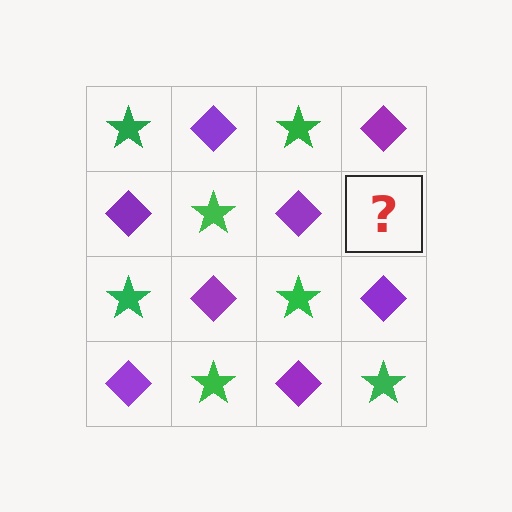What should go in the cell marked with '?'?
The missing cell should contain a green star.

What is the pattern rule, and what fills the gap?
The rule is that it alternates green star and purple diamond in a checkerboard pattern. The gap should be filled with a green star.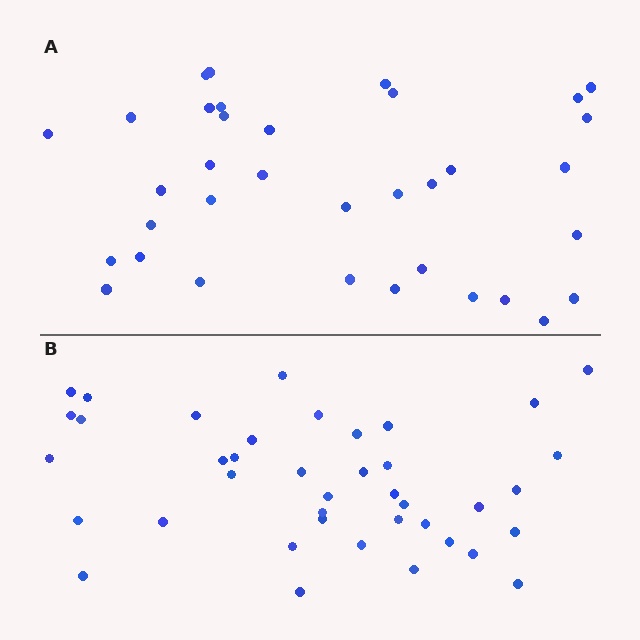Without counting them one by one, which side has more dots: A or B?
Region B (the bottom region) has more dots.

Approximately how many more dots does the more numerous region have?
Region B has about 5 more dots than region A.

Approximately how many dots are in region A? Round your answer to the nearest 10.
About 40 dots. (The exact count is 35, which rounds to 40.)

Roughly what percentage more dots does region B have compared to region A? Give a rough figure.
About 15% more.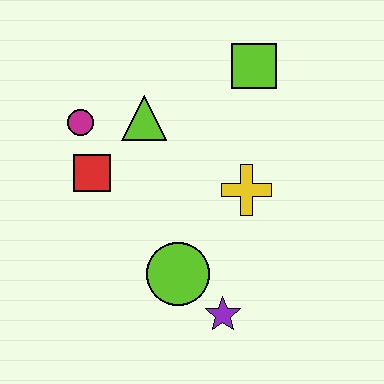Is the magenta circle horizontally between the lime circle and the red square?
No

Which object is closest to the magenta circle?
The red square is closest to the magenta circle.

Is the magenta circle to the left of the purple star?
Yes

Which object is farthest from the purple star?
The lime square is farthest from the purple star.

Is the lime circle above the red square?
No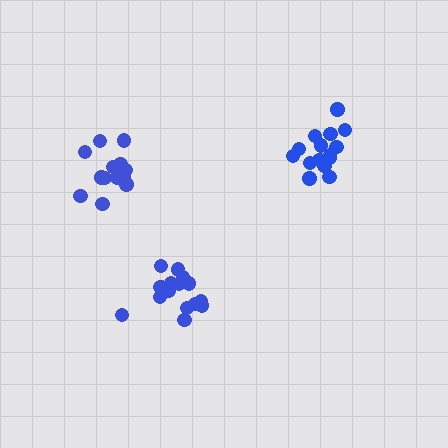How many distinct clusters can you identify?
There are 3 distinct clusters.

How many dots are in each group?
Group 1: 16 dots, Group 2: 14 dots, Group 3: 16 dots (46 total).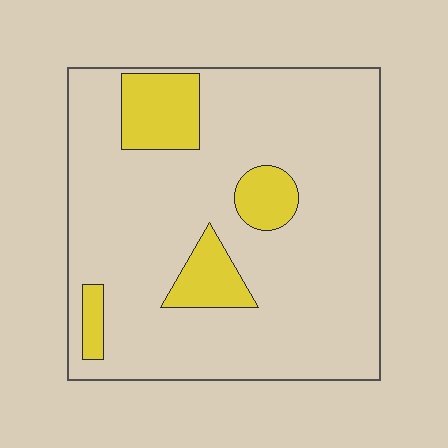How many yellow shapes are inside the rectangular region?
4.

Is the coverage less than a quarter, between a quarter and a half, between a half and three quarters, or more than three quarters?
Less than a quarter.